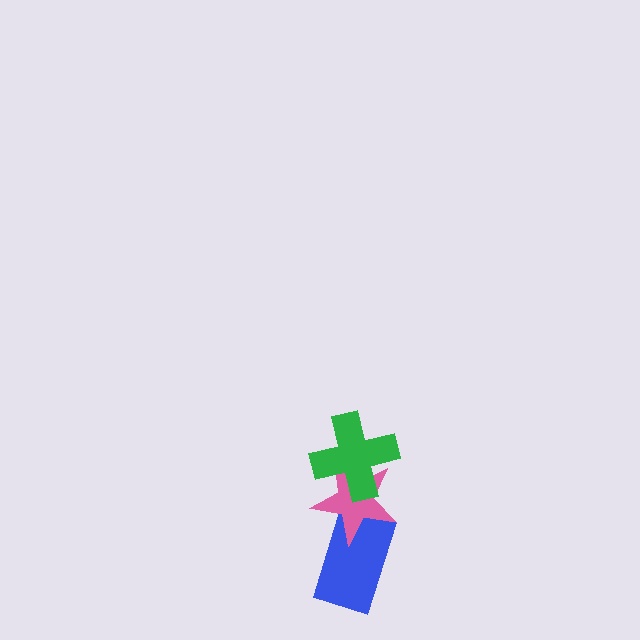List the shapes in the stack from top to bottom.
From top to bottom: the green cross, the pink star, the blue rectangle.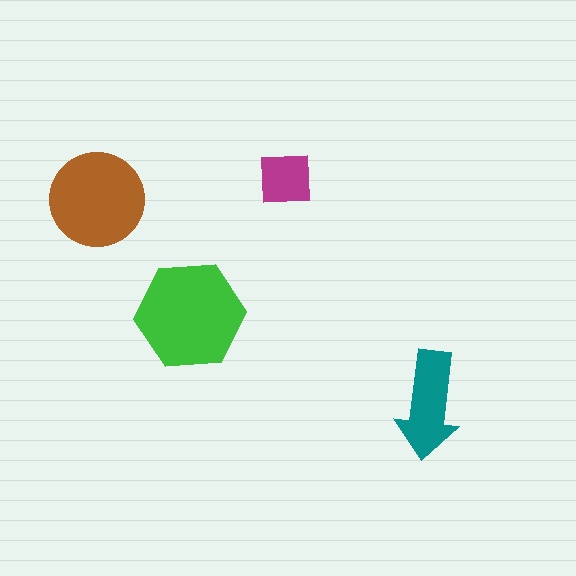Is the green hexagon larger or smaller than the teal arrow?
Larger.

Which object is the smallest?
The magenta square.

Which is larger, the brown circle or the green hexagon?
The green hexagon.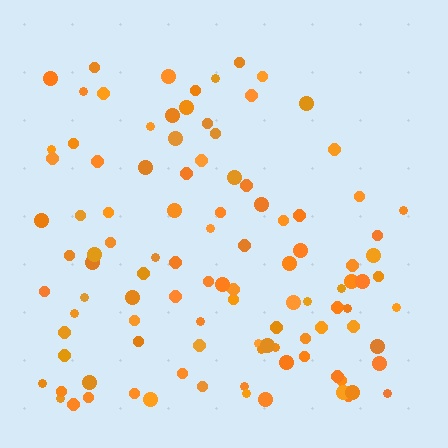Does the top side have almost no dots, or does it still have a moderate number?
Still a moderate number, just noticeably fewer than the bottom.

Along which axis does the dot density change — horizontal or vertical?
Vertical.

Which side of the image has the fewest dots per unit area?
The top.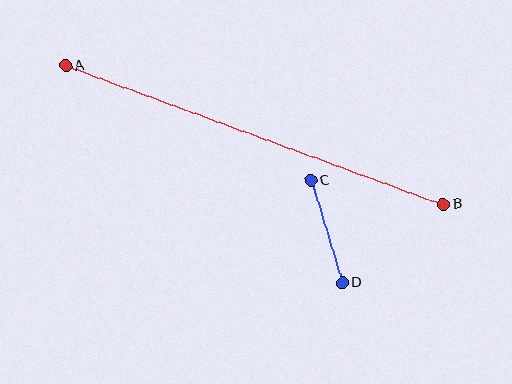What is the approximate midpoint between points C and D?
The midpoint is at approximately (326, 232) pixels.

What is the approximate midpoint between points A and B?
The midpoint is at approximately (255, 135) pixels.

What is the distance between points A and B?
The distance is approximately 402 pixels.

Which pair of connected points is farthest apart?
Points A and B are farthest apart.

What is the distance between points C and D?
The distance is approximately 107 pixels.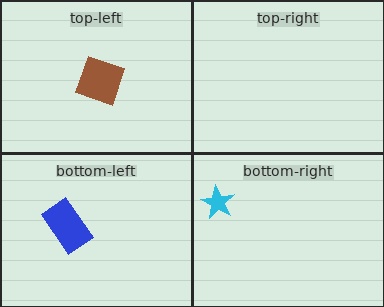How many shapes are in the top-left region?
1.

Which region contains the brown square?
The top-left region.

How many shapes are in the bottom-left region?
1.